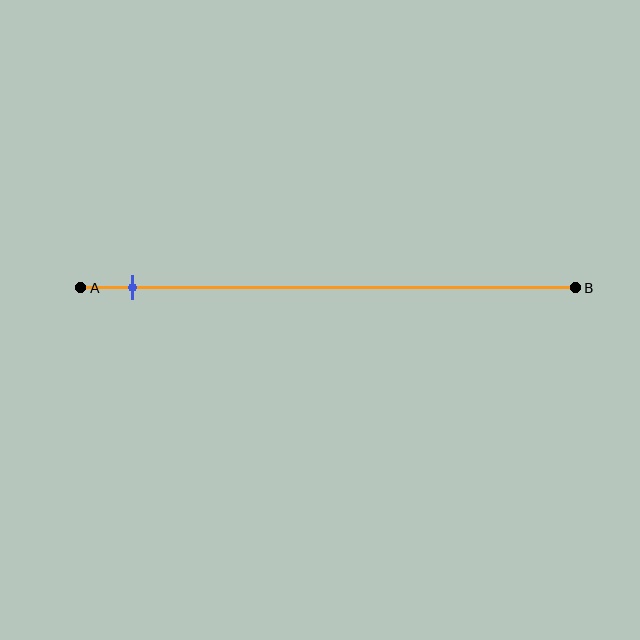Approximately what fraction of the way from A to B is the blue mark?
The blue mark is approximately 10% of the way from A to B.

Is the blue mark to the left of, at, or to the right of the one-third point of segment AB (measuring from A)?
The blue mark is to the left of the one-third point of segment AB.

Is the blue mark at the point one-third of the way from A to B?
No, the mark is at about 10% from A, not at the 33% one-third point.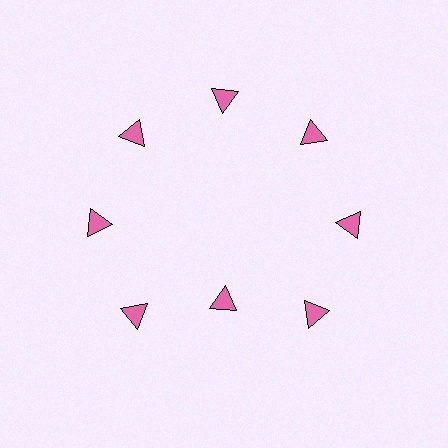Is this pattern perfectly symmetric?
No. The 8 pink triangles are arranged in a ring, but one element near the 6 o'clock position is pulled inward toward the center, breaking the 8-fold rotational symmetry.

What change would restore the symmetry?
The symmetry would be restored by moving it outward, back onto the ring so that all 8 triangles sit at equal angles and equal distance from the center.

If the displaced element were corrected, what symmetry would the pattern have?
It would have 8-fold rotational symmetry — the pattern would map onto itself every 45 degrees.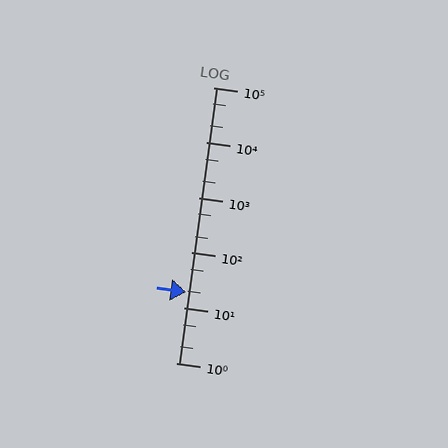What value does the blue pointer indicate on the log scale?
The pointer indicates approximately 19.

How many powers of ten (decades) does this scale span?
The scale spans 5 decades, from 1 to 100000.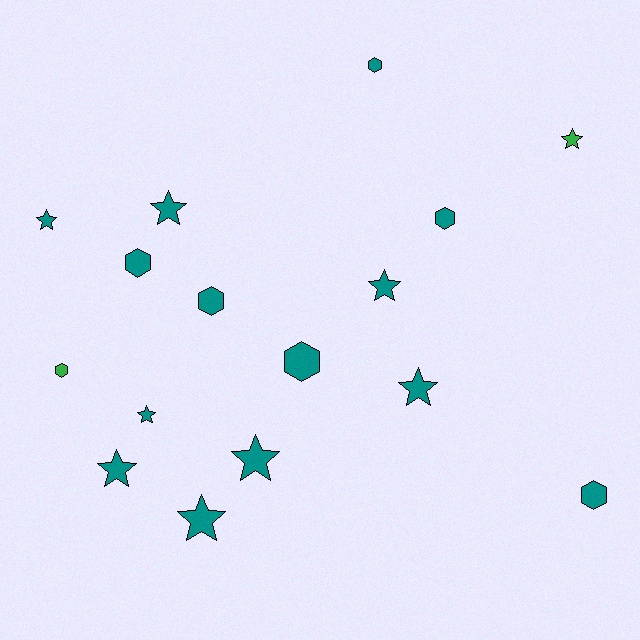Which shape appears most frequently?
Star, with 9 objects.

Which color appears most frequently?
Teal, with 14 objects.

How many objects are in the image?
There are 16 objects.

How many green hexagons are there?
There is 1 green hexagon.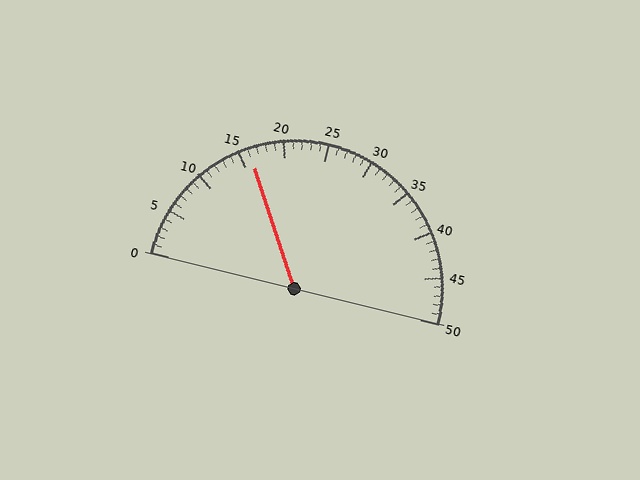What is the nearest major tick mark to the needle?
The nearest major tick mark is 15.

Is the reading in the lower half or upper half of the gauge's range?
The reading is in the lower half of the range (0 to 50).